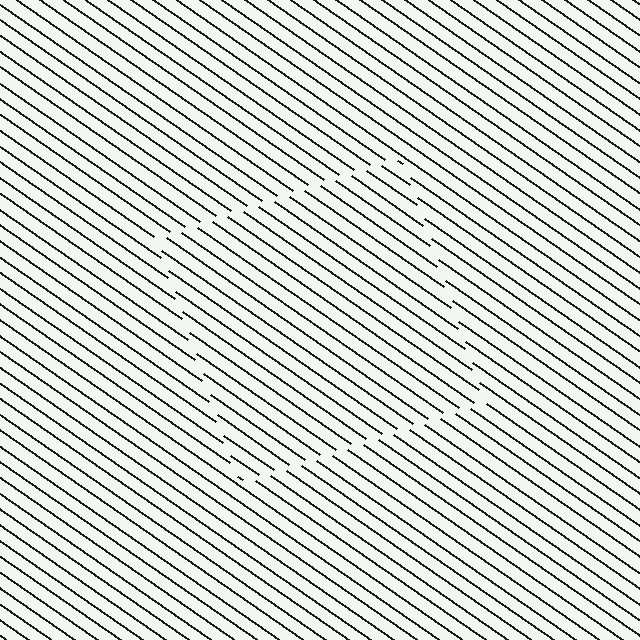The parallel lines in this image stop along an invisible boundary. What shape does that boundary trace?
An illusory square. The interior of the shape contains the same grating, shifted by half a period — the contour is defined by the phase discontinuity where line-ends from the inner and outer gratings abut.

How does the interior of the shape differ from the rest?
The interior of the shape contains the same grating, shifted by half a period — the contour is defined by the phase discontinuity where line-ends from the inner and outer gratings abut.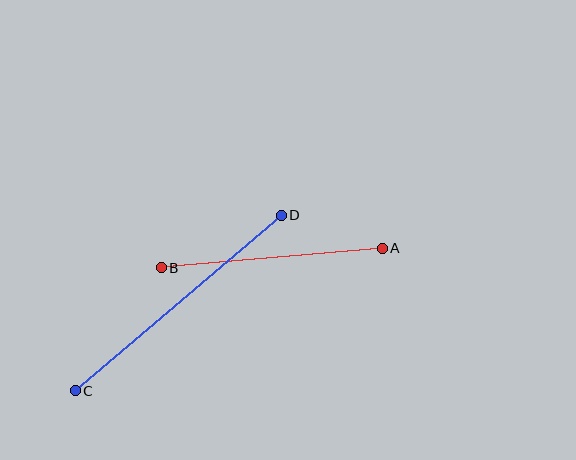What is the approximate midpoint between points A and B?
The midpoint is at approximately (272, 258) pixels.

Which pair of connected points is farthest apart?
Points C and D are farthest apart.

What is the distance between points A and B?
The distance is approximately 222 pixels.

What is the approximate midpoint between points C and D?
The midpoint is at approximately (178, 303) pixels.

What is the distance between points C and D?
The distance is approximately 271 pixels.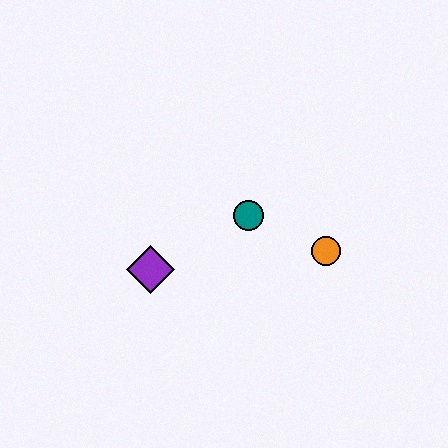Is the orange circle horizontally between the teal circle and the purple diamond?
No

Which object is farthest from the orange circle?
The purple diamond is farthest from the orange circle.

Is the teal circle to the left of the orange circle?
Yes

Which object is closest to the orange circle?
The teal circle is closest to the orange circle.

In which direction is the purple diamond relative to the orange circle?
The purple diamond is to the left of the orange circle.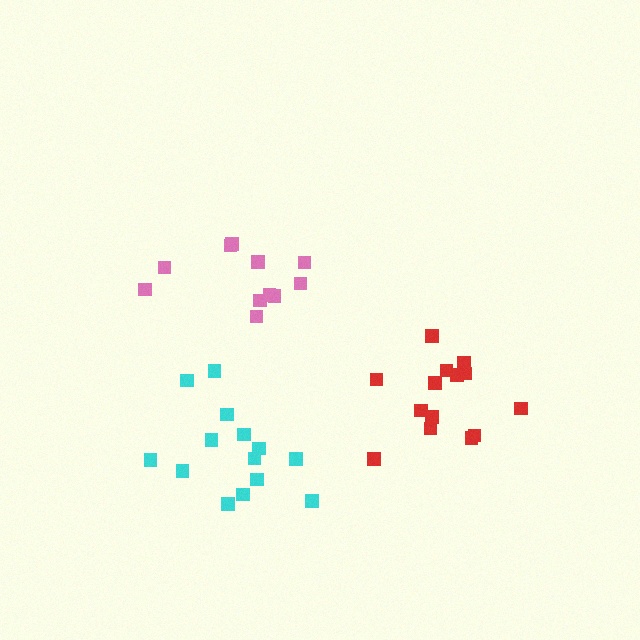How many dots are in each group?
Group 1: 11 dots, Group 2: 14 dots, Group 3: 15 dots (40 total).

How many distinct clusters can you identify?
There are 3 distinct clusters.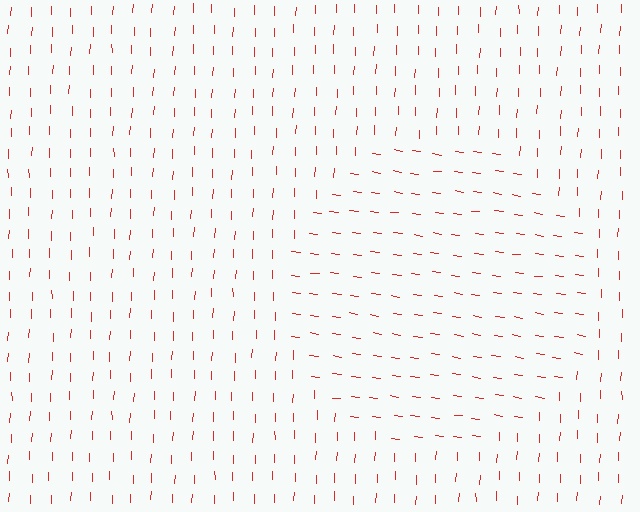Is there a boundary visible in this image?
Yes, there is a texture boundary formed by a change in line orientation.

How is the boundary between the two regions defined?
The boundary is defined purely by a change in line orientation (approximately 84 degrees difference). All lines are the same color and thickness.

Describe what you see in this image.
The image is filled with small red line segments. A circle region in the image has lines oriented differently from the surrounding lines, creating a visible texture boundary.